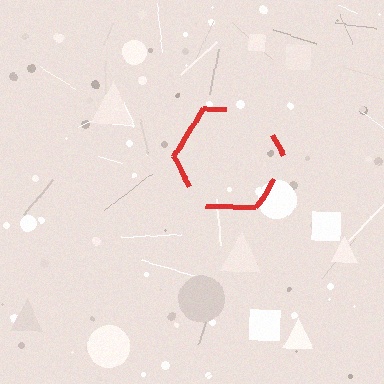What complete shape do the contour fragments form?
The contour fragments form a hexagon.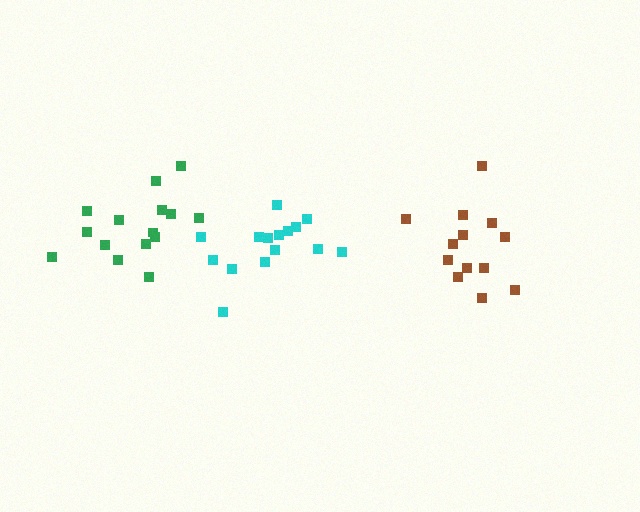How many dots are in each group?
Group 1: 15 dots, Group 2: 15 dots, Group 3: 13 dots (43 total).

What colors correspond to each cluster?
The clusters are colored: cyan, green, brown.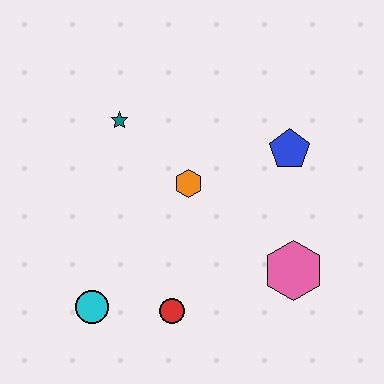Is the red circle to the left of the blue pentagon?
Yes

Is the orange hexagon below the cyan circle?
No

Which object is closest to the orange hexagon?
The teal star is closest to the orange hexagon.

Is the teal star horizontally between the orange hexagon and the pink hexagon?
No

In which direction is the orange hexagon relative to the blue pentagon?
The orange hexagon is to the left of the blue pentagon.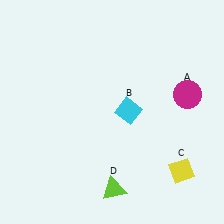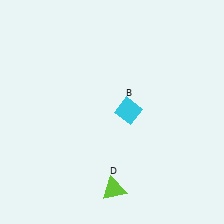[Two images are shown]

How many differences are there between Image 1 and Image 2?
There are 2 differences between the two images.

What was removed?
The yellow diamond (C), the magenta circle (A) were removed in Image 2.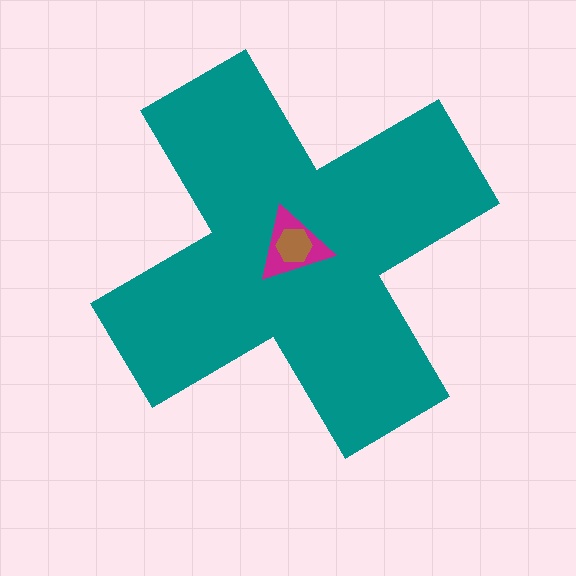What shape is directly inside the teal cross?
The magenta triangle.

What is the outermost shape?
The teal cross.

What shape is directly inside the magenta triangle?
The brown hexagon.